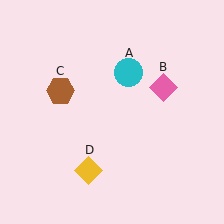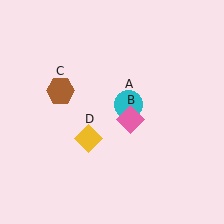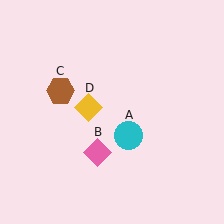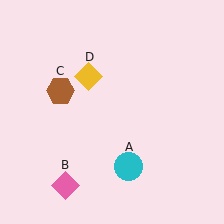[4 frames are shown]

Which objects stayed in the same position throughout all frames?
Brown hexagon (object C) remained stationary.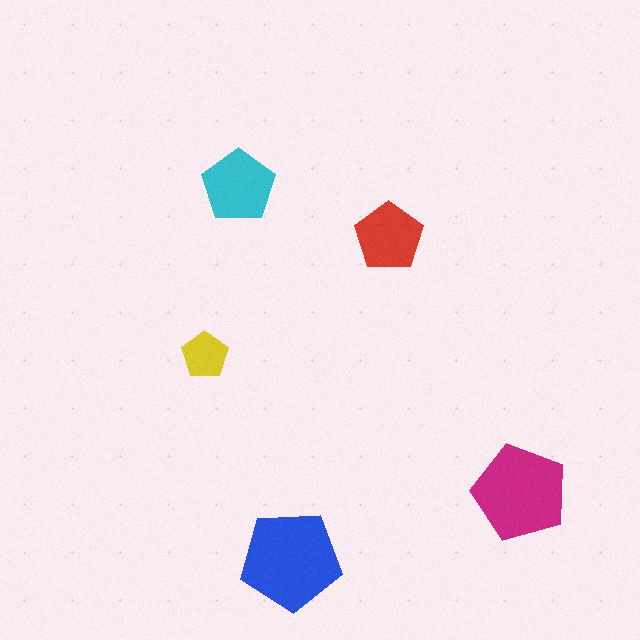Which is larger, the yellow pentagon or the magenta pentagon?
The magenta one.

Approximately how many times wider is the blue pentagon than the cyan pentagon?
About 1.5 times wider.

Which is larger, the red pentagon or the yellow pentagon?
The red one.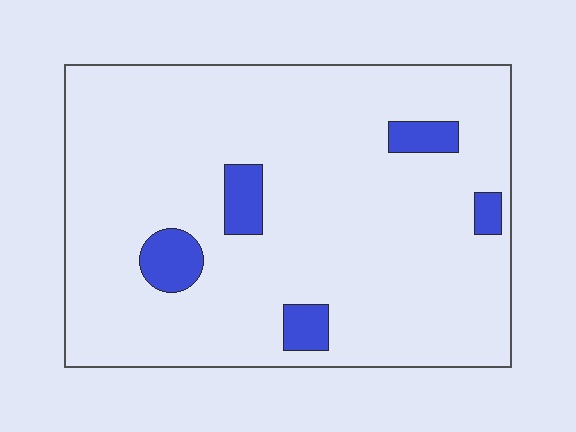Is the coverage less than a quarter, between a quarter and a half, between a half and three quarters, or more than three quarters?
Less than a quarter.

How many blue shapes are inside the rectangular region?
5.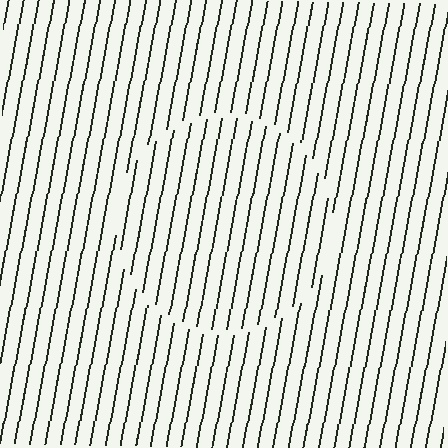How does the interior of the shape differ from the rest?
The interior of the shape contains the same grating, shifted by half a period — the contour is defined by the phase discontinuity where line-ends from the inner and outer gratings abut.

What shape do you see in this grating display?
An illusory circle. The interior of the shape contains the same grating, shifted by half a period — the contour is defined by the phase discontinuity where line-ends from the inner and outer gratings abut.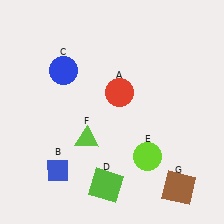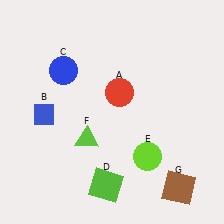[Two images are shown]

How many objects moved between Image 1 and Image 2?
1 object moved between the two images.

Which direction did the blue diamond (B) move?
The blue diamond (B) moved up.